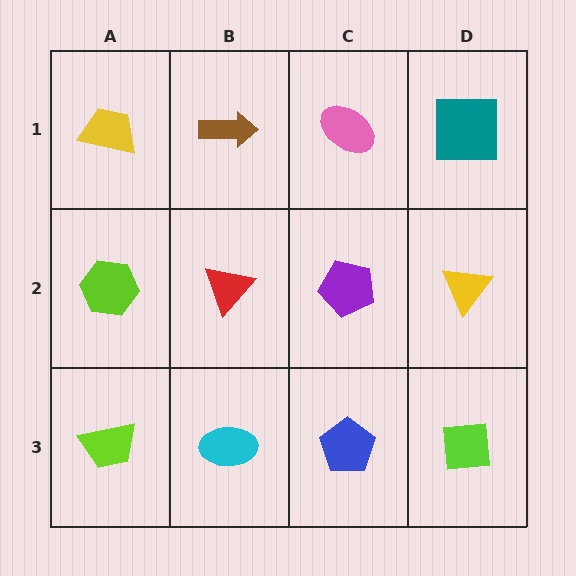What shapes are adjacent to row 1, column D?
A yellow triangle (row 2, column D), a pink ellipse (row 1, column C).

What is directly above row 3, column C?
A purple pentagon.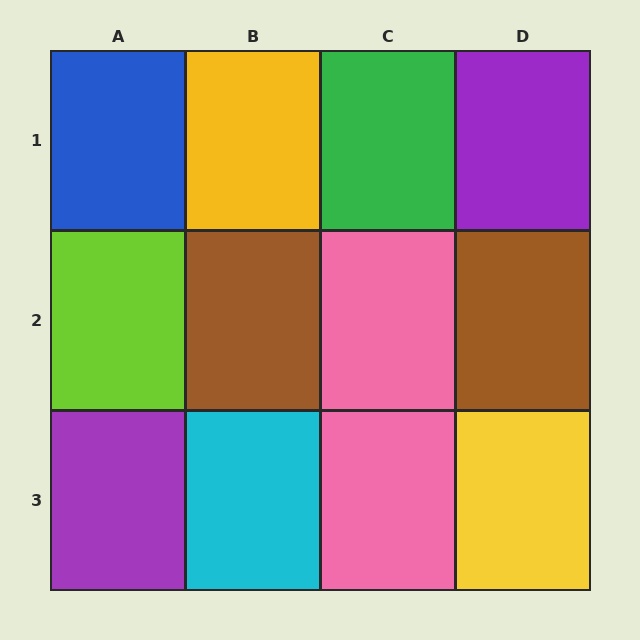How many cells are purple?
2 cells are purple.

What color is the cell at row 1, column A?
Blue.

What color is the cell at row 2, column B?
Brown.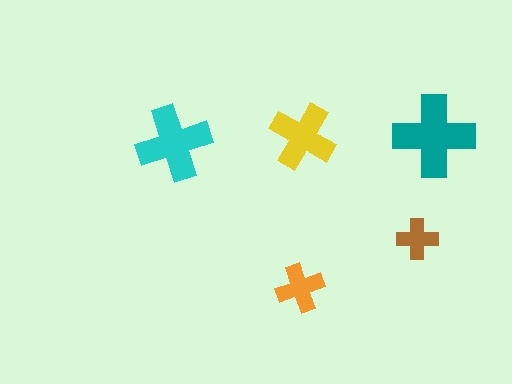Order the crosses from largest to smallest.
the teal one, the cyan one, the yellow one, the orange one, the brown one.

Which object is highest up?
The teal cross is topmost.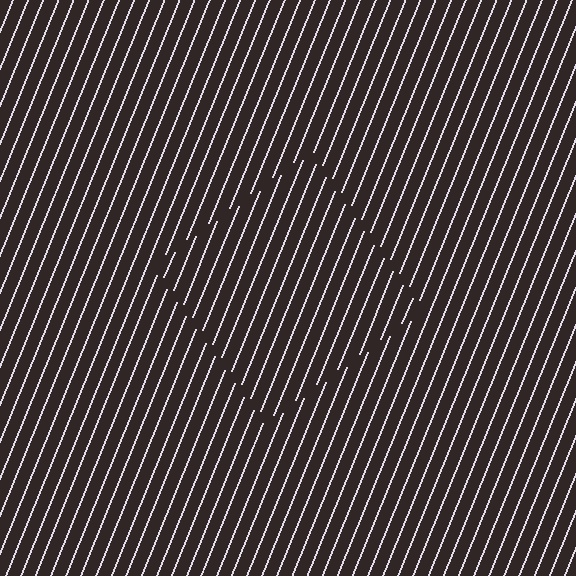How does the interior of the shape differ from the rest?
The interior of the shape contains the same grating, shifted by half a period — the contour is defined by the phase discontinuity where line-ends from the inner and outer gratings abut.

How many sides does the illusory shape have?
4 sides — the line-ends trace a square.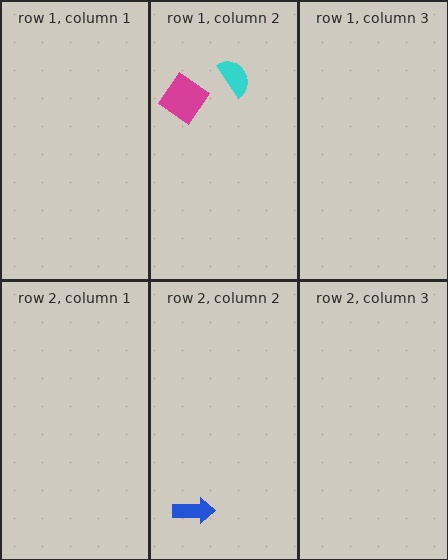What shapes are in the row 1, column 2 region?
The cyan semicircle, the magenta diamond.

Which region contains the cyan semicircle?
The row 1, column 2 region.